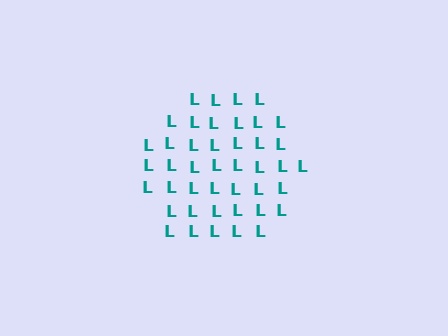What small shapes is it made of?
It is made of small letter L's.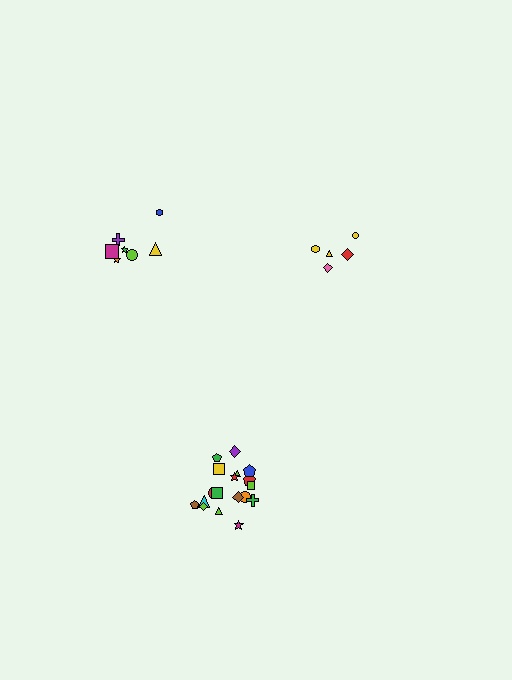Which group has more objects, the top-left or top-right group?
The top-left group.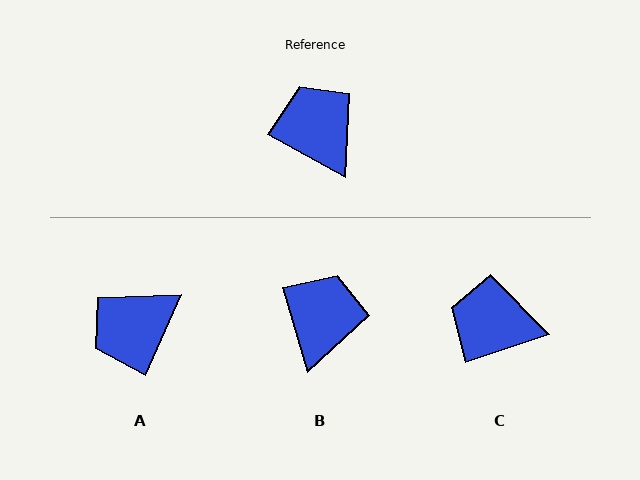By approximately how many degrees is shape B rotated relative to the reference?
Approximately 44 degrees clockwise.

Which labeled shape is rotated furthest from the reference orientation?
A, about 95 degrees away.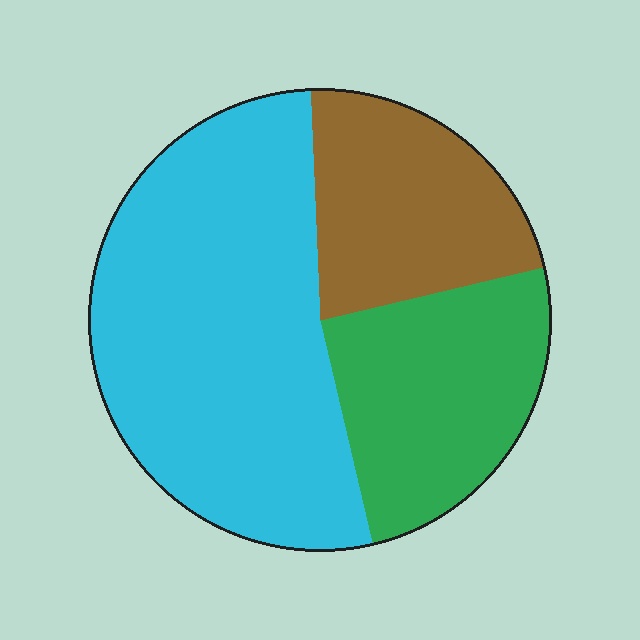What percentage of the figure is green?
Green takes up about one quarter (1/4) of the figure.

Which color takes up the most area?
Cyan, at roughly 55%.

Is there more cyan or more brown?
Cyan.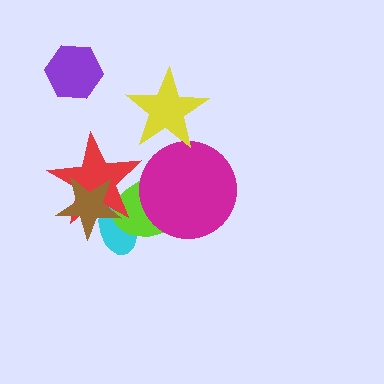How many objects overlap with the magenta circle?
2 objects overlap with the magenta circle.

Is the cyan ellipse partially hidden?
Yes, it is partially covered by another shape.